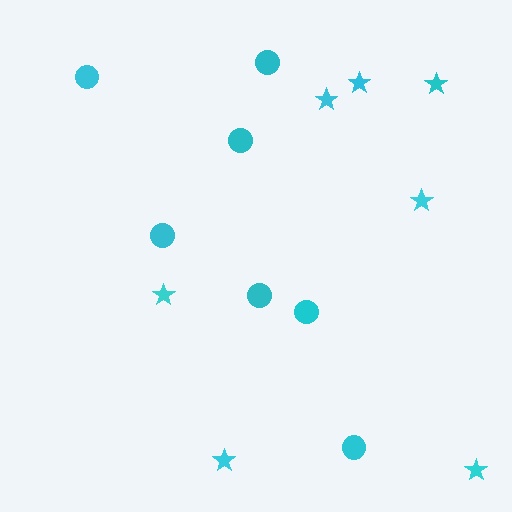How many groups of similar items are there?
There are 2 groups: one group of circles (7) and one group of stars (7).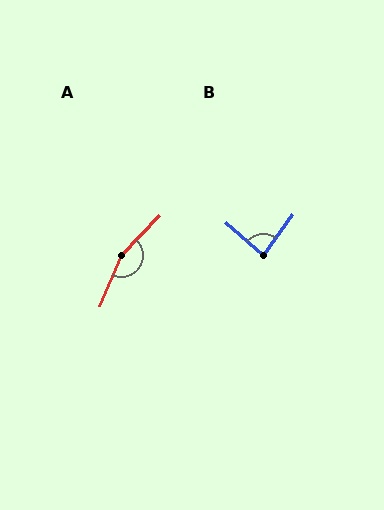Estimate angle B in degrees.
Approximately 86 degrees.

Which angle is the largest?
A, at approximately 158 degrees.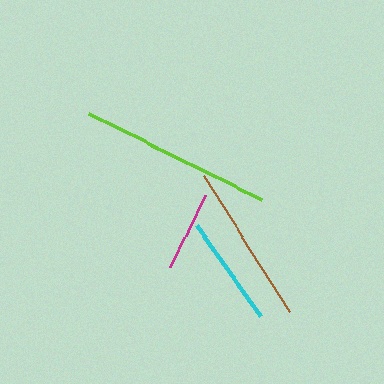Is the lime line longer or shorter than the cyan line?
The lime line is longer than the cyan line.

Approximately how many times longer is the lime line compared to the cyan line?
The lime line is approximately 1.7 times the length of the cyan line.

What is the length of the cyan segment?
The cyan segment is approximately 111 pixels long.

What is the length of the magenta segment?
The magenta segment is approximately 80 pixels long.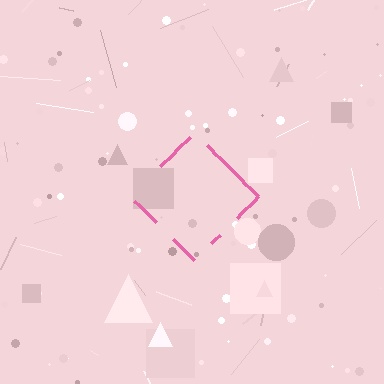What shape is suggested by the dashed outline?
The dashed outline suggests a diamond.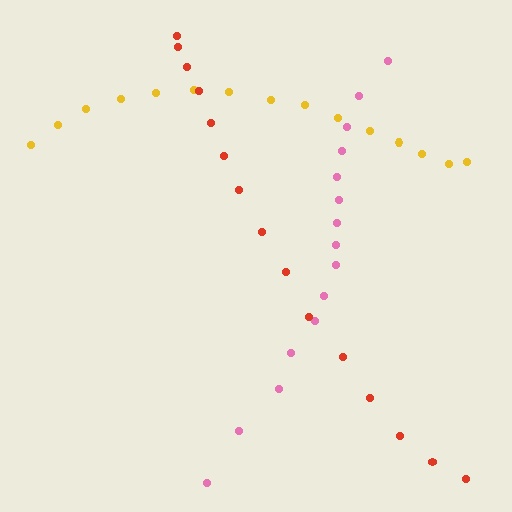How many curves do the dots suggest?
There are 3 distinct paths.